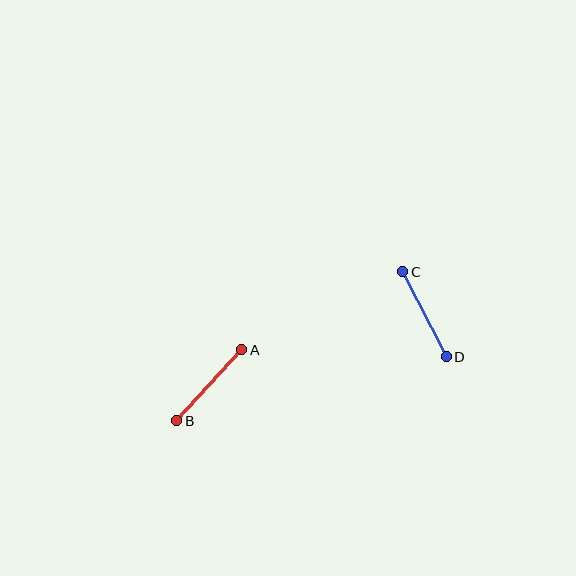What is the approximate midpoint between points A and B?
The midpoint is at approximately (209, 385) pixels.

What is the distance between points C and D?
The distance is approximately 95 pixels.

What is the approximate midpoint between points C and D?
The midpoint is at approximately (424, 314) pixels.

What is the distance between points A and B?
The distance is approximately 96 pixels.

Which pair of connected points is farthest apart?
Points A and B are farthest apart.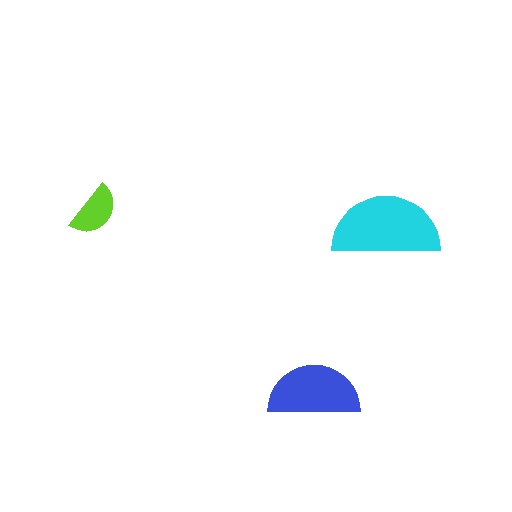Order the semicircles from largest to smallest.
the cyan one, the blue one, the lime one.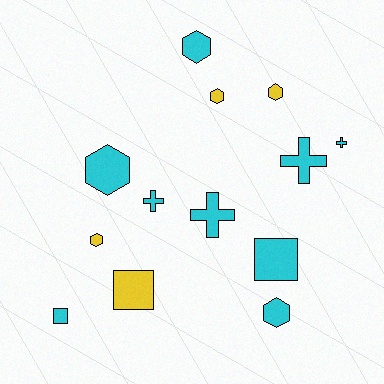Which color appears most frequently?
Cyan, with 9 objects.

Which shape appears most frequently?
Hexagon, with 6 objects.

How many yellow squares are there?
There is 1 yellow square.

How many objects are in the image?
There are 13 objects.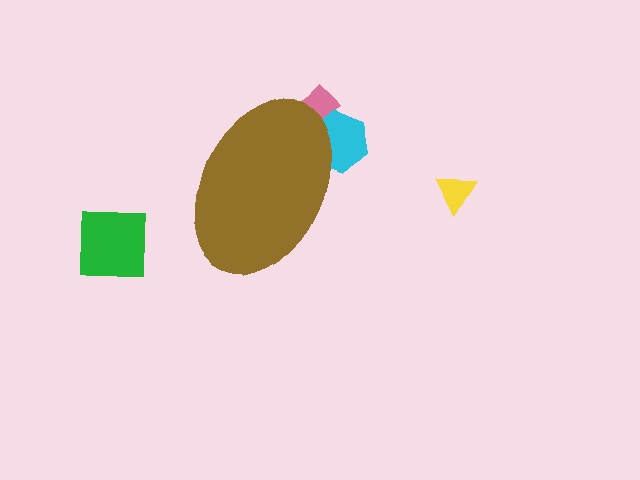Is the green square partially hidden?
No, the green square is fully visible.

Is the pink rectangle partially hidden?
Yes, the pink rectangle is partially hidden behind the brown ellipse.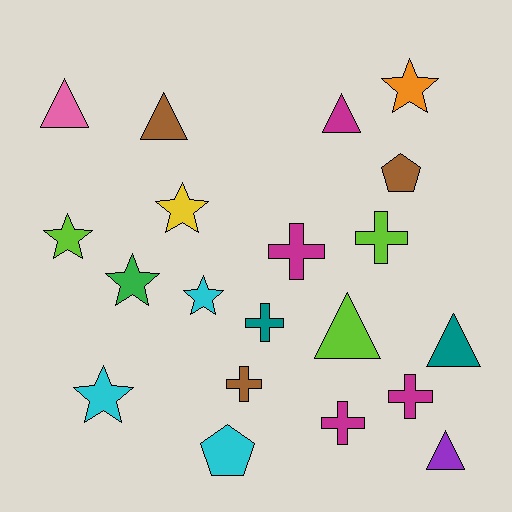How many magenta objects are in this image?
There are 4 magenta objects.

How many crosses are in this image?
There are 6 crosses.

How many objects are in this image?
There are 20 objects.